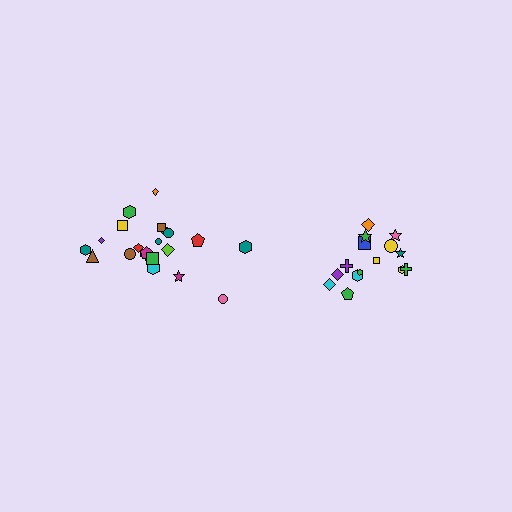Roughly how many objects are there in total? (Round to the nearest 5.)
Roughly 35 objects in total.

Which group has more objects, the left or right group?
The left group.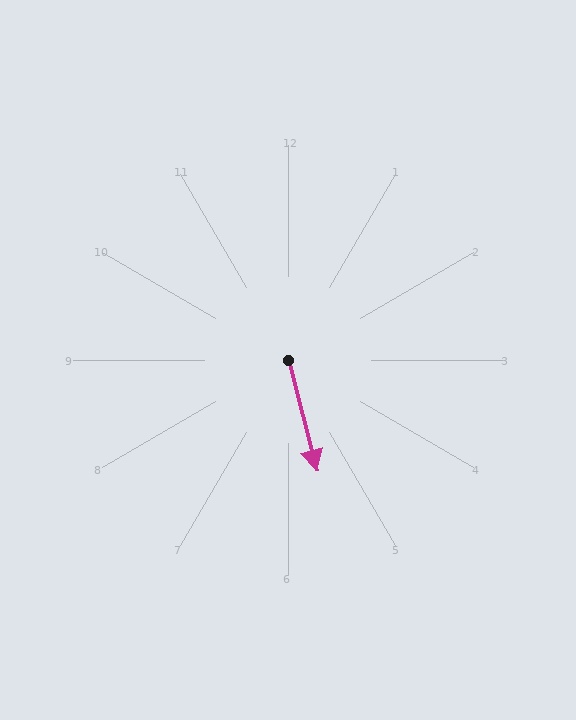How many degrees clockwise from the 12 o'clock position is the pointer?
Approximately 165 degrees.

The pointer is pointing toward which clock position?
Roughly 6 o'clock.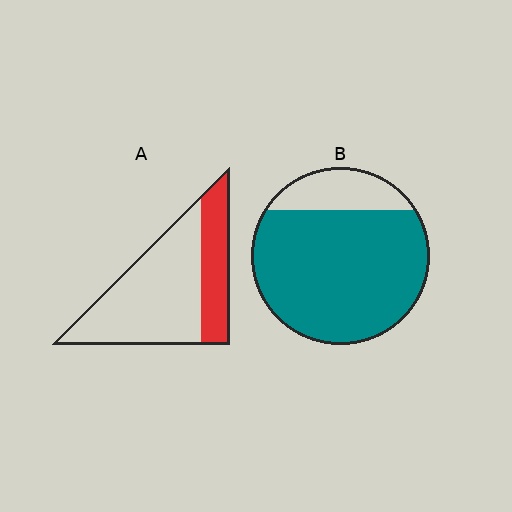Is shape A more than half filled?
No.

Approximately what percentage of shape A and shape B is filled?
A is approximately 30% and B is approximately 80%.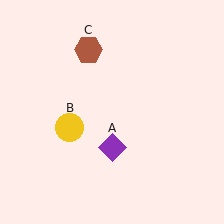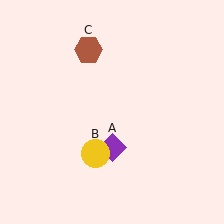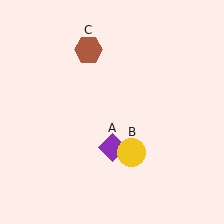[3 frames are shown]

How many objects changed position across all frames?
1 object changed position: yellow circle (object B).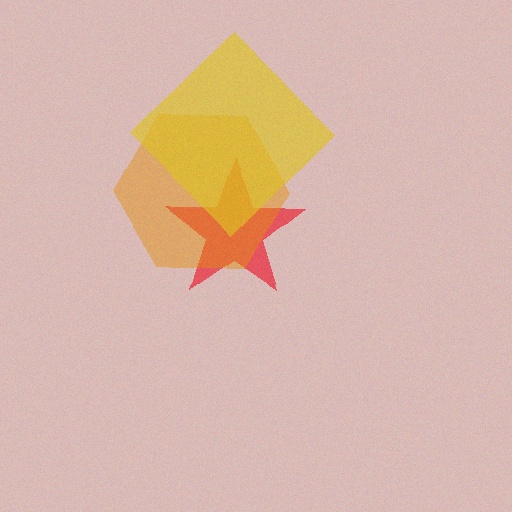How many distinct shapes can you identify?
There are 3 distinct shapes: a red star, an orange hexagon, a yellow diamond.